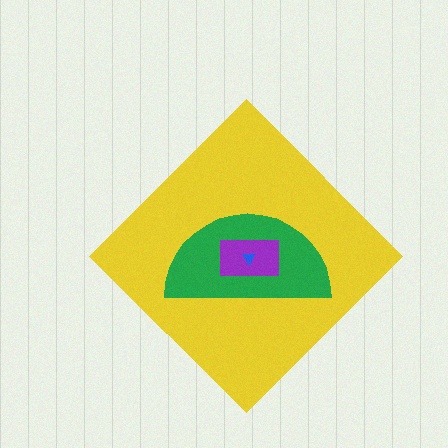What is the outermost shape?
The yellow diamond.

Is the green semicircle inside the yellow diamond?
Yes.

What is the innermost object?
The blue triangle.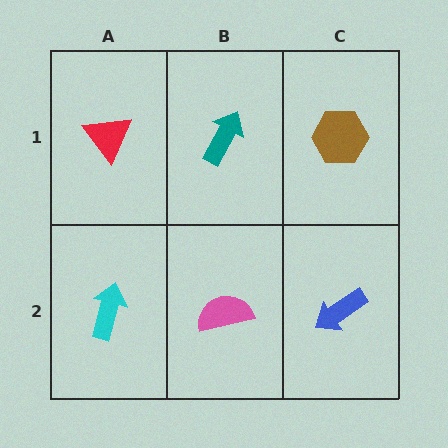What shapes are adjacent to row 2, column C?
A brown hexagon (row 1, column C), a pink semicircle (row 2, column B).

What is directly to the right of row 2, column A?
A pink semicircle.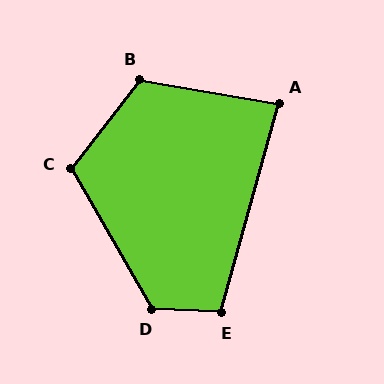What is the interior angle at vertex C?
Approximately 112 degrees (obtuse).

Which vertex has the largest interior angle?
D, at approximately 123 degrees.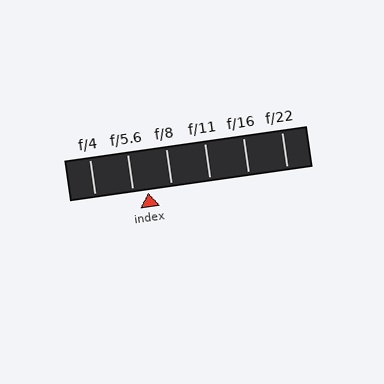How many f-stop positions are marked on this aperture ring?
There are 6 f-stop positions marked.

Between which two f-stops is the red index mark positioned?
The index mark is between f/5.6 and f/8.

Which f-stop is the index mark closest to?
The index mark is closest to f/5.6.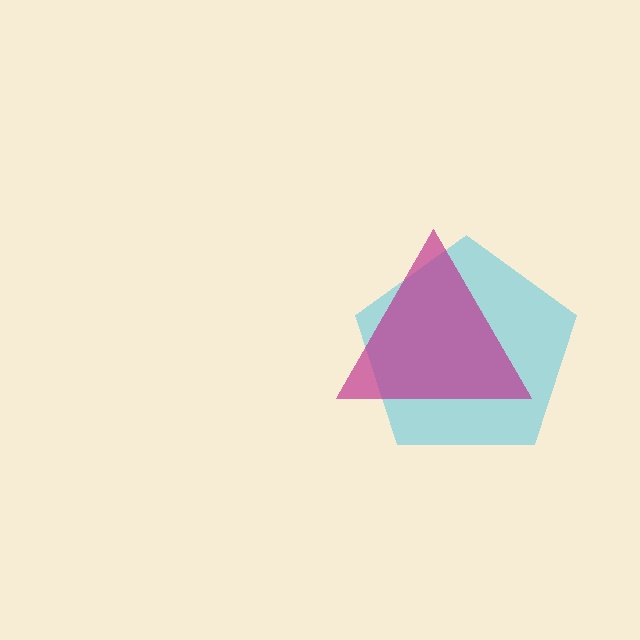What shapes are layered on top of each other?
The layered shapes are: a cyan pentagon, a magenta triangle.